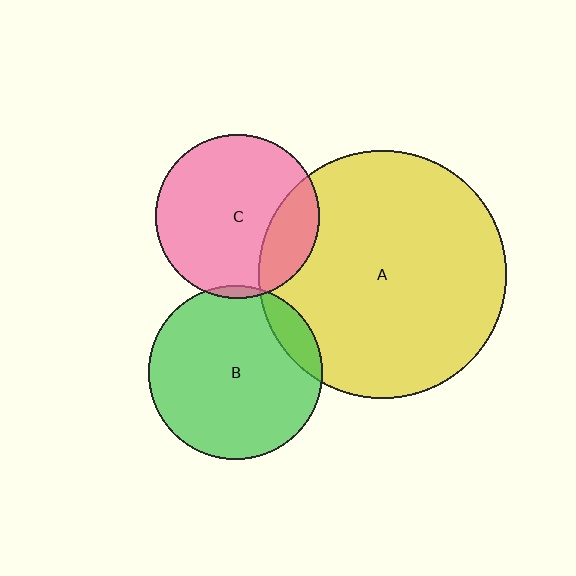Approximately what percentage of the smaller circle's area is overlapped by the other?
Approximately 20%.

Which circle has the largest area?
Circle A (yellow).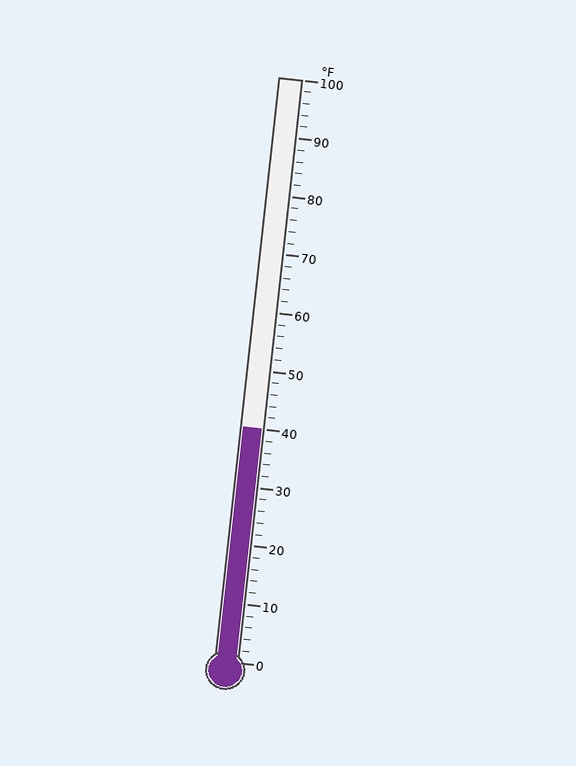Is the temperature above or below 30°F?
The temperature is above 30°F.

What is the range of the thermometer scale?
The thermometer scale ranges from 0°F to 100°F.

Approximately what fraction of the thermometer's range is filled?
The thermometer is filled to approximately 40% of its range.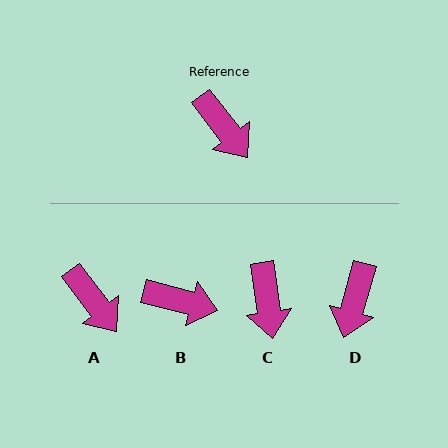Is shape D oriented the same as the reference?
No, it is off by about 53 degrees.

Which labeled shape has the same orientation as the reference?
A.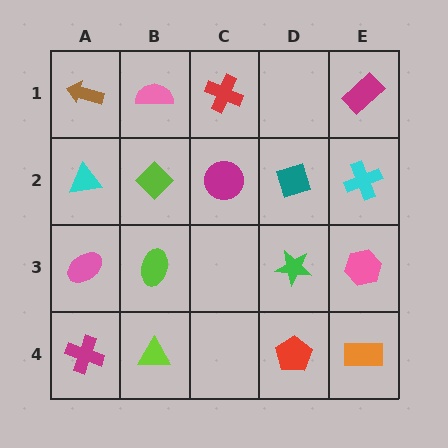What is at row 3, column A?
A pink ellipse.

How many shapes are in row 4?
4 shapes.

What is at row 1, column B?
A pink semicircle.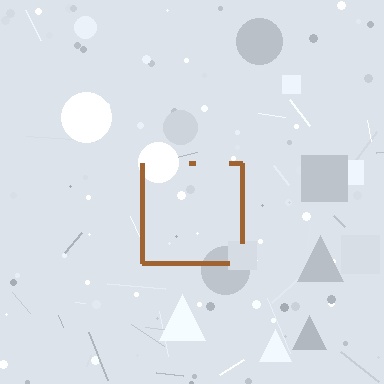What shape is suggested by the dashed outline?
The dashed outline suggests a square.